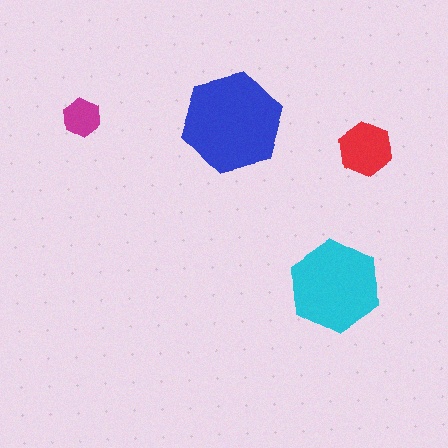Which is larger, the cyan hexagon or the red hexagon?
The cyan one.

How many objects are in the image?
There are 4 objects in the image.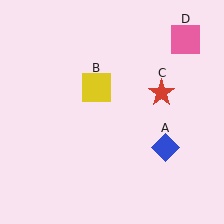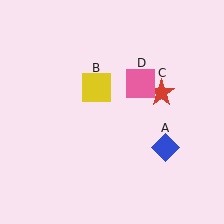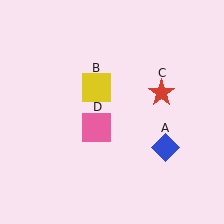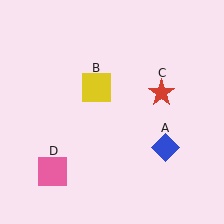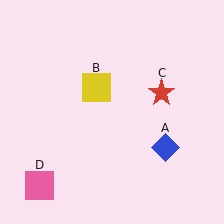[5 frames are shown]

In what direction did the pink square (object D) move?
The pink square (object D) moved down and to the left.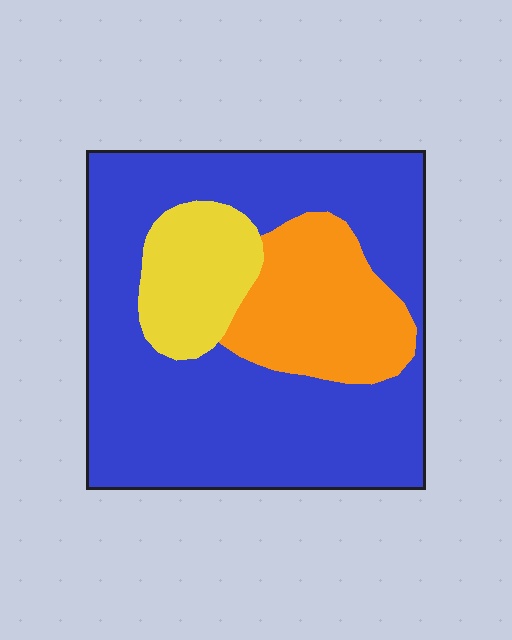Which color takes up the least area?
Yellow, at roughly 15%.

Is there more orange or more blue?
Blue.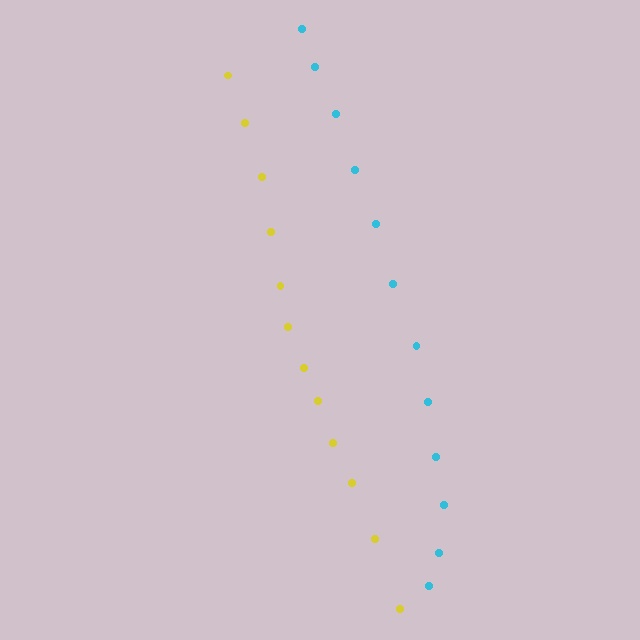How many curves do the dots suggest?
There are 2 distinct paths.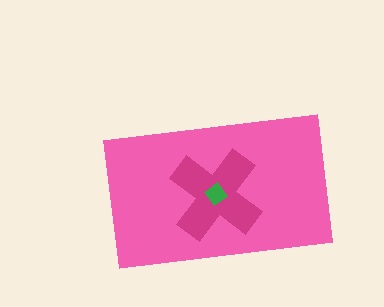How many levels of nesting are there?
3.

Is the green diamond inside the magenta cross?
Yes.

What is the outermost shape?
The pink rectangle.